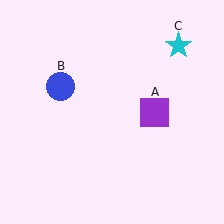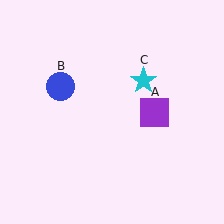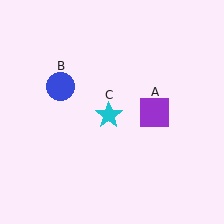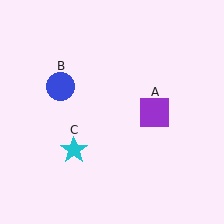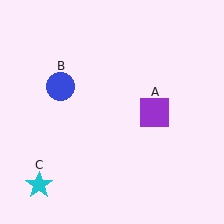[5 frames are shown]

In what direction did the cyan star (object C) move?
The cyan star (object C) moved down and to the left.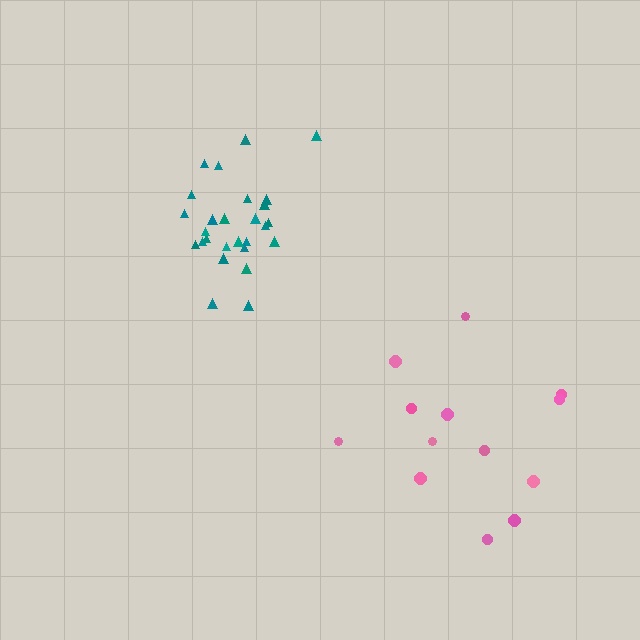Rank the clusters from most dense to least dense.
teal, pink.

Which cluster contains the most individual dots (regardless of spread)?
Teal (27).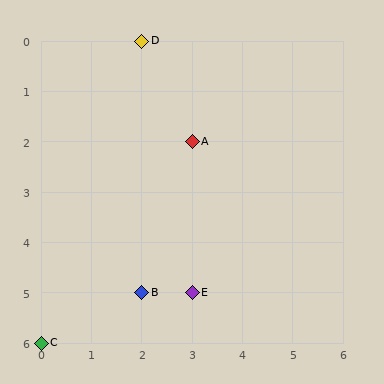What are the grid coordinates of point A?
Point A is at grid coordinates (3, 2).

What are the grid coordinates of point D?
Point D is at grid coordinates (2, 0).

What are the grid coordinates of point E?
Point E is at grid coordinates (3, 5).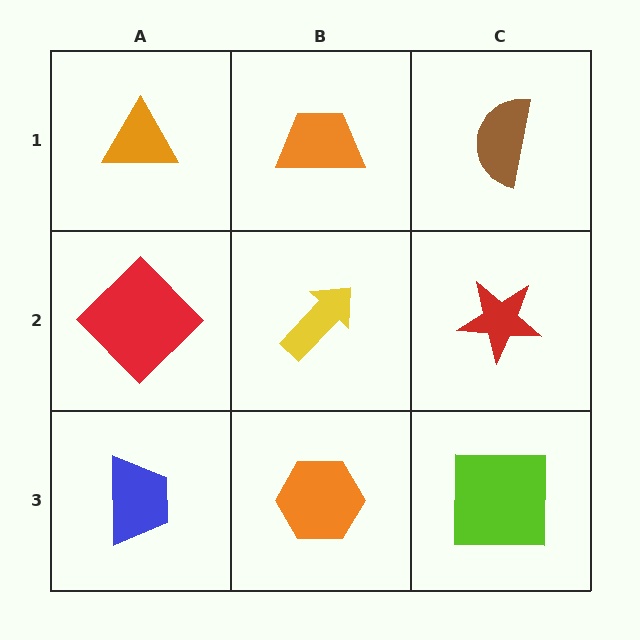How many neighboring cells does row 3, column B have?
3.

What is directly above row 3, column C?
A red star.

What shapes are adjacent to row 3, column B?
A yellow arrow (row 2, column B), a blue trapezoid (row 3, column A), a lime square (row 3, column C).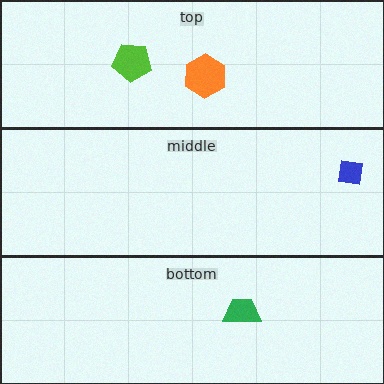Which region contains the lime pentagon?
The top region.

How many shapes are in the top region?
2.